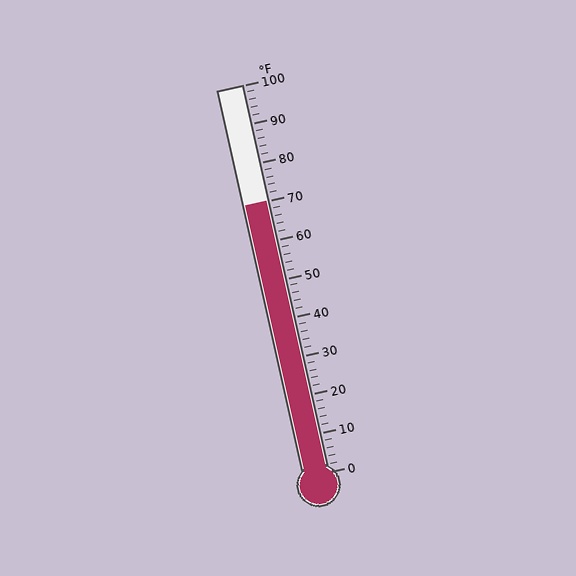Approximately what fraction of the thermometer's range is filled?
The thermometer is filled to approximately 70% of its range.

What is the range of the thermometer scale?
The thermometer scale ranges from 0°F to 100°F.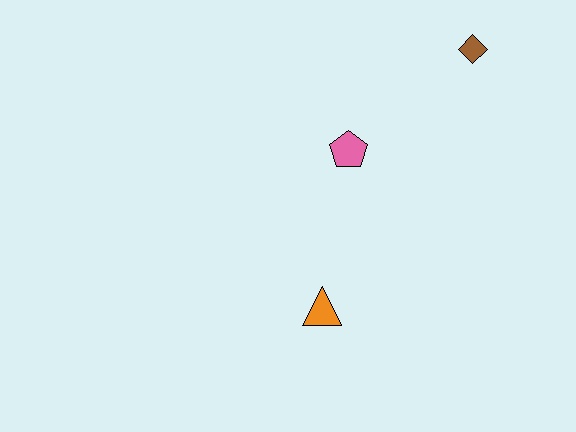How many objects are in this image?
There are 3 objects.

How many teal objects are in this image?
There are no teal objects.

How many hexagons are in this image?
There are no hexagons.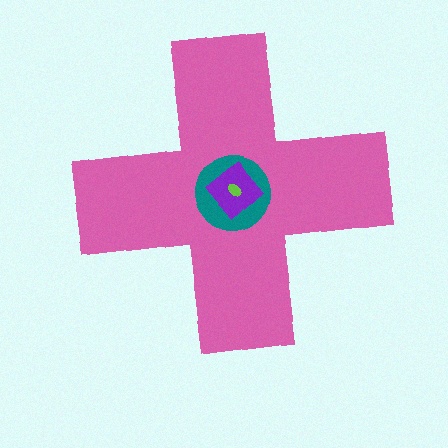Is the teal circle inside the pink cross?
Yes.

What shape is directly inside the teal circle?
The purple diamond.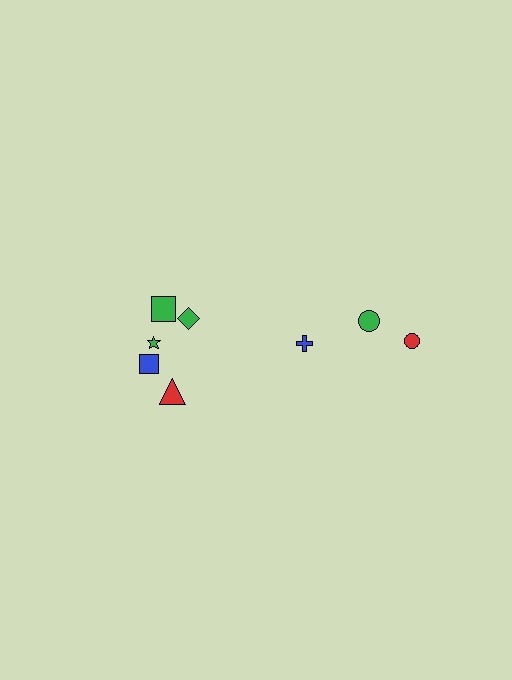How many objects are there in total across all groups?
There are 8 objects.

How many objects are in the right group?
There are 3 objects.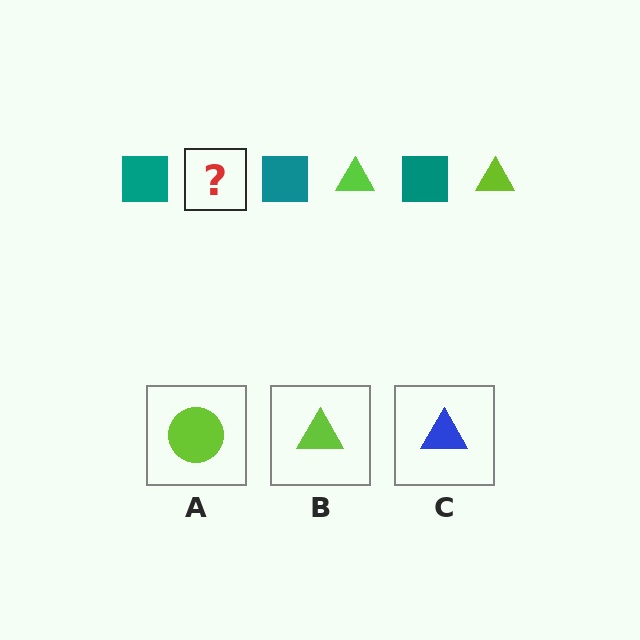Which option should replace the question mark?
Option B.